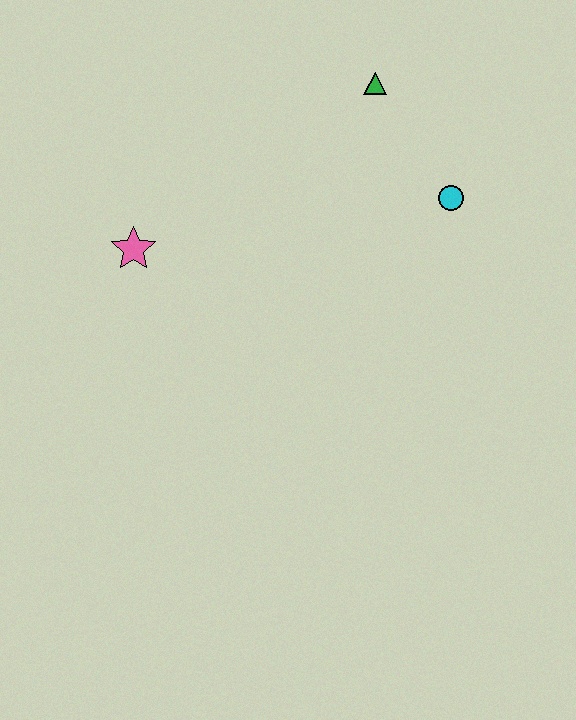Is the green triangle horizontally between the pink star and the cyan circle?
Yes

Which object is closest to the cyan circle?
The green triangle is closest to the cyan circle.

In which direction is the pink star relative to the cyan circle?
The pink star is to the left of the cyan circle.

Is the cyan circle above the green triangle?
No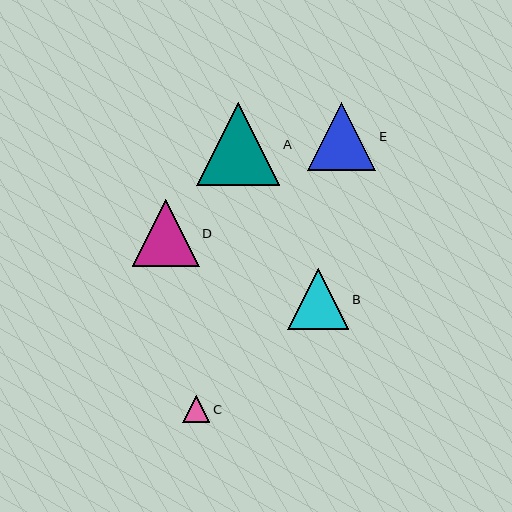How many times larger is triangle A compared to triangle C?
Triangle A is approximately 3.0 times the size of triangle C.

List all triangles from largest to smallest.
From largest to smallest: A, E, D, B, C.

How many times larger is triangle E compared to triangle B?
Triangle E is approximately 1.1 times the size of triangle B.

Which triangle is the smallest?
Triangle C is the smallest with a size of approximately 27 pixels.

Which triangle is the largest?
Triangle A is the largest with a size of approximately 83 pixels.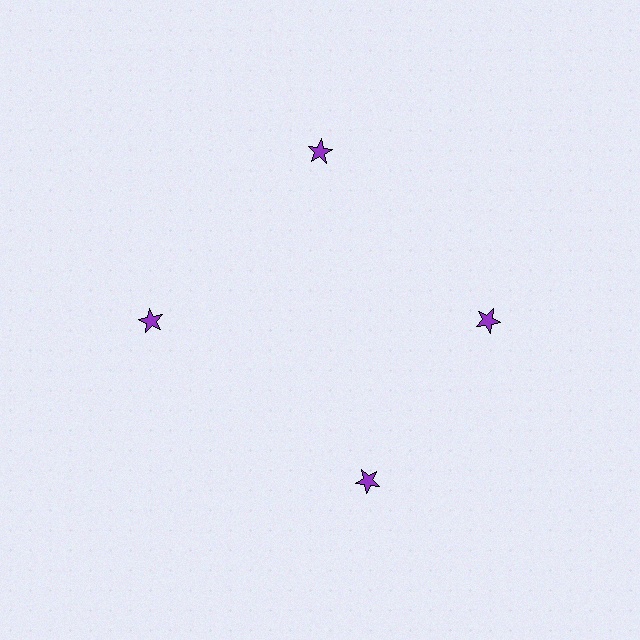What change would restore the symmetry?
The symmetry would be restored by rotating it back into even spacing with its neighbors so that all 4 stars sit at equal angles and equal distance from the center.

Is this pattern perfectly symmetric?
No. The 4 purple stars are arranged in a ring, but one element near the 6 o'clock position is rotated out of alignment along the ring, breaking the 4-fold rotational symmetry.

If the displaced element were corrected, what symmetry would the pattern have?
It would have 4-fold rotational symmetry — the pattern would map onto itself every 90 degrees.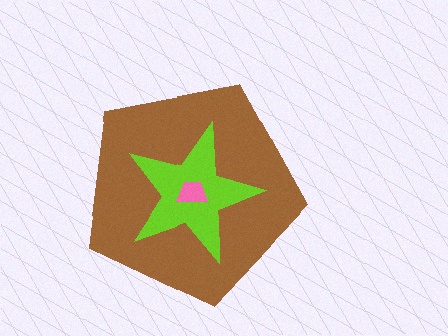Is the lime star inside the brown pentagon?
Yes.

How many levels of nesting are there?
3.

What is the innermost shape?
The pink trapezoid.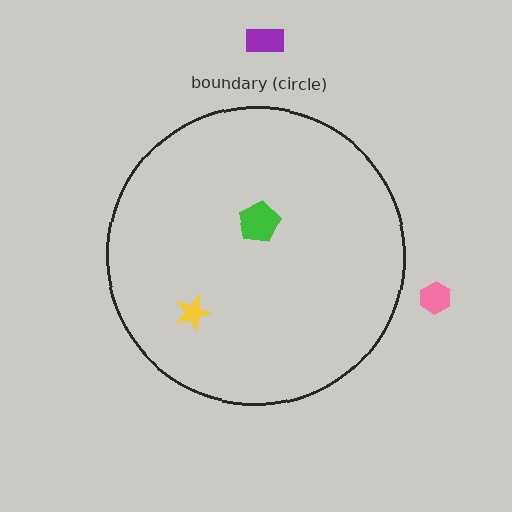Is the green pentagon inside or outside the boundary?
Inside.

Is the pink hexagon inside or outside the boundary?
Outside.